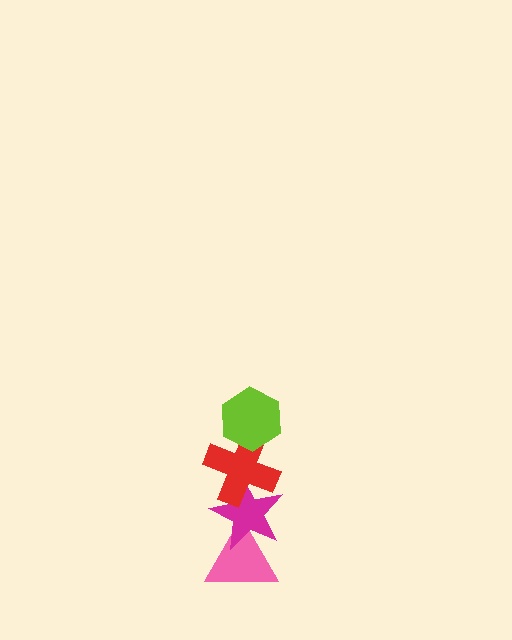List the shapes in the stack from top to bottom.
From top to bottom: the lime hexagon, the red cross, the magenta star, the pink triangle.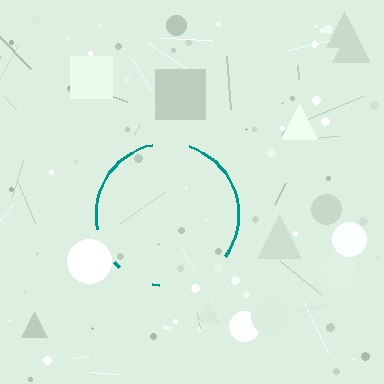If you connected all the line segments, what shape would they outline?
They would outline a circle.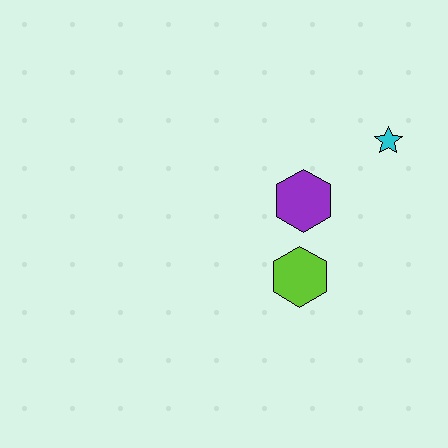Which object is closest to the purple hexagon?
The lime hexagon is closest to the purple hexagon.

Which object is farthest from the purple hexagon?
The cyan star is farthest from the purple hexagon.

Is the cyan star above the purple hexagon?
Yes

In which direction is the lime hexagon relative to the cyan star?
The lime hexagon is below the cyan star.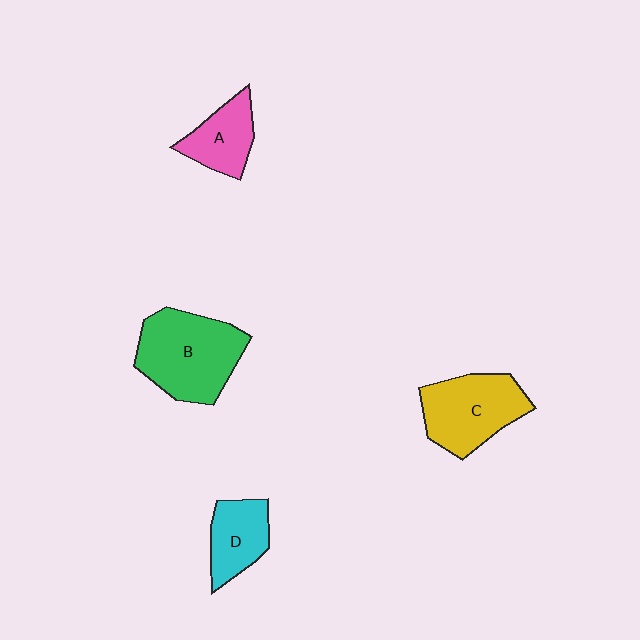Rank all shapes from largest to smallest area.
From largest to smallest: B (green), C (yellow), D (cyan), A (pink).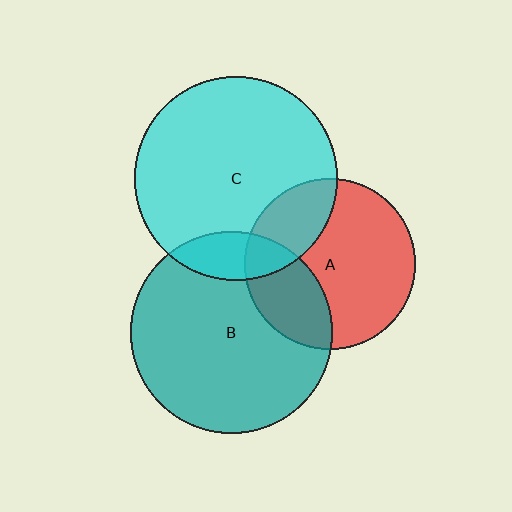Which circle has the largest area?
Circle C (cyan).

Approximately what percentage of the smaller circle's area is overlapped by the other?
Approximately 25%.